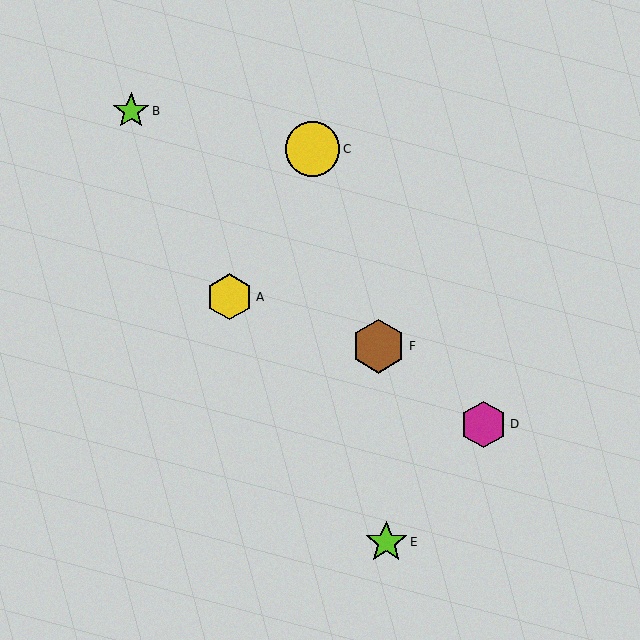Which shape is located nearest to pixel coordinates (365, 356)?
The brown hexagon (labeled F) at (379, 346) is nearest to that location.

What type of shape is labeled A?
Shape A is a yellow hexagon.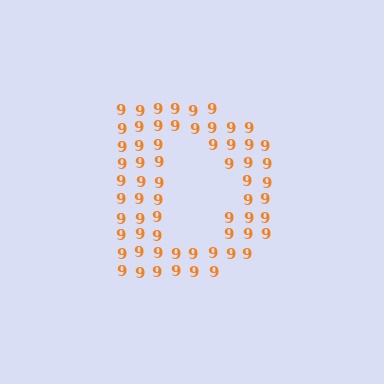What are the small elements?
The small elements are digit 9's.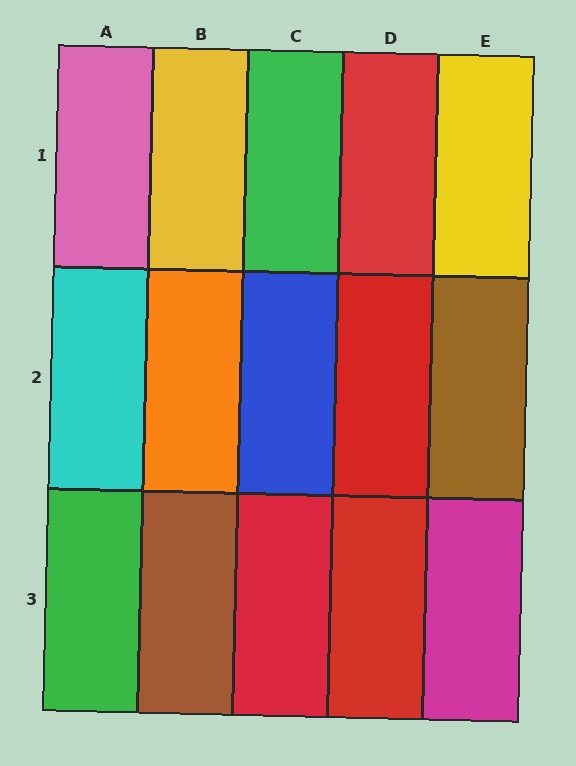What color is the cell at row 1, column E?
Yellow.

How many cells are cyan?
1 cell is cyan.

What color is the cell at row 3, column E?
Magenta.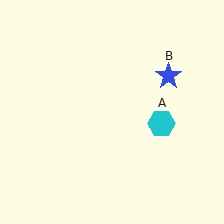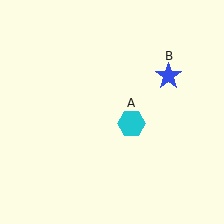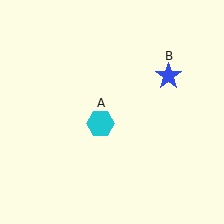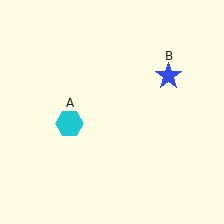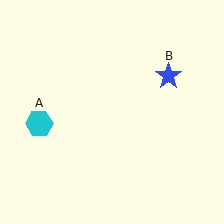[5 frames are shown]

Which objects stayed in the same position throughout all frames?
Blue star (object B) remained stationary.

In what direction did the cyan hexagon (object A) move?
The cyan hexagon (object A) moved left.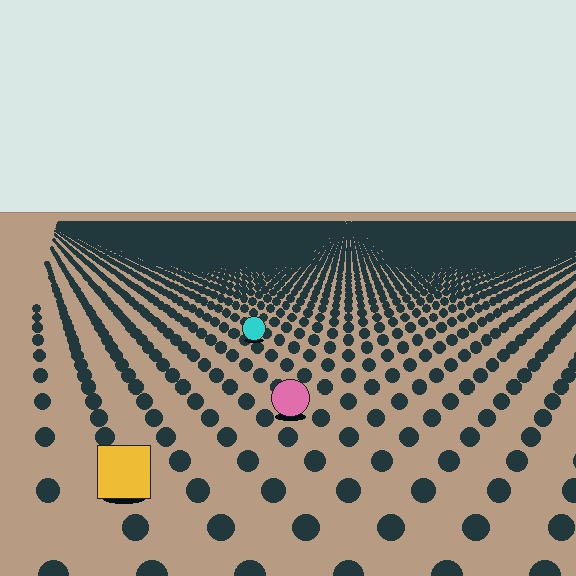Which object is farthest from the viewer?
The cyan circle is farthest from the viewer. It appears smaller and the ground texture around it is denser.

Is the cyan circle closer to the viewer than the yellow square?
No. The yellow square is closer — you can tell from the texture gradient: the ground texture is coarser near it.